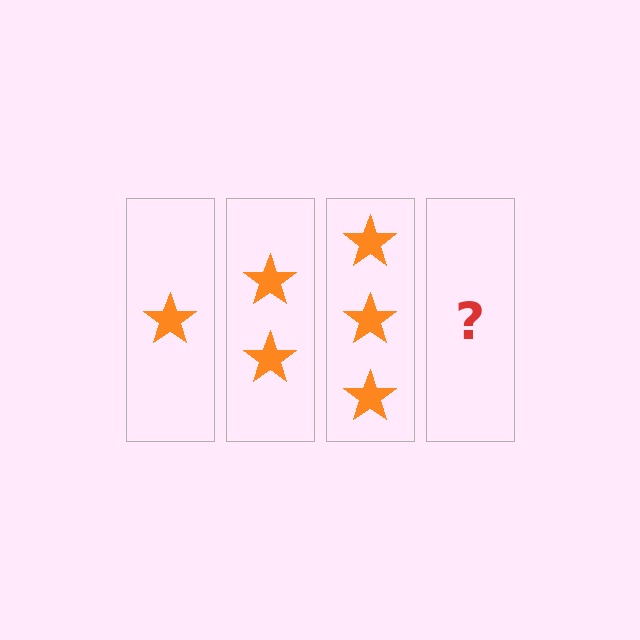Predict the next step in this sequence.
The next step is 4 stars.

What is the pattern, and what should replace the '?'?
The pattern is that each step adds one more star. The '?' should be 4 stars.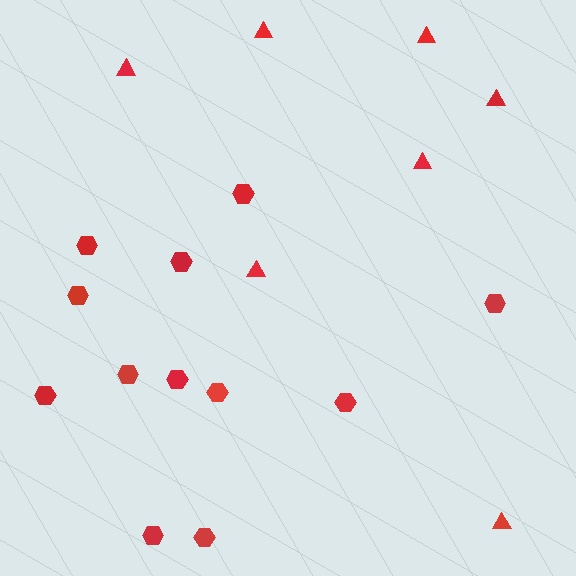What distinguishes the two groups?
There are 2 groups: one group of hexagons (12) and one group of triangles (7).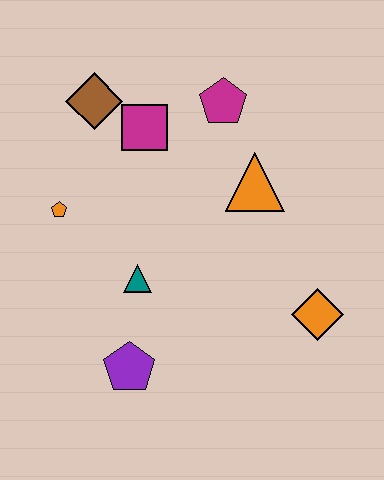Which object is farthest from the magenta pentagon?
The purple pentagon is farthest from the magenta pentagon.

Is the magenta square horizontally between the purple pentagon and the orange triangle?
Yes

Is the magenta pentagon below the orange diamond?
No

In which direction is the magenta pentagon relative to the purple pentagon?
The magenta pentagon is above the purple pentagon.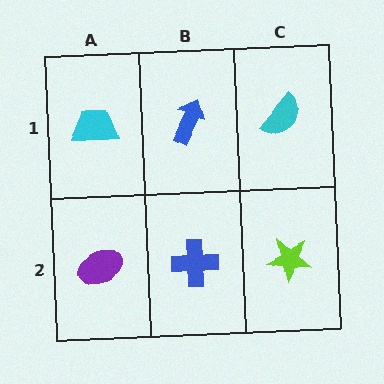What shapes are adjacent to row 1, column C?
A lime star (row 2, column C), a blue arrow (row 1, column B).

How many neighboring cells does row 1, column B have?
3.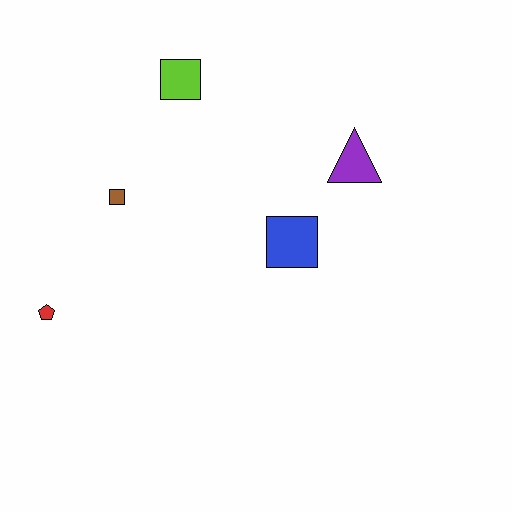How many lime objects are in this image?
There is 1 lime object.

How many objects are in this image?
There are 5 objects.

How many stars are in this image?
There are no stars.